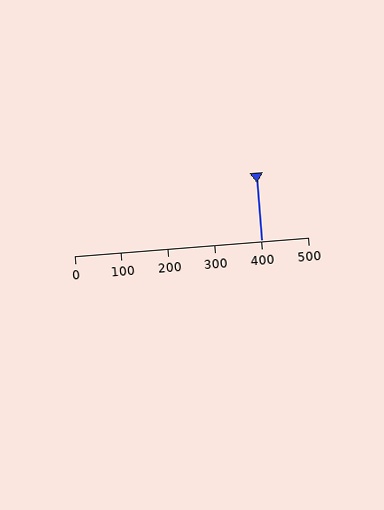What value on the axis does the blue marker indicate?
The marker indicates approximately 400.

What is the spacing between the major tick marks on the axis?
The major ticks are spaced 100 apart.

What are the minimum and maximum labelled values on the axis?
The axis runs from 0 to 500.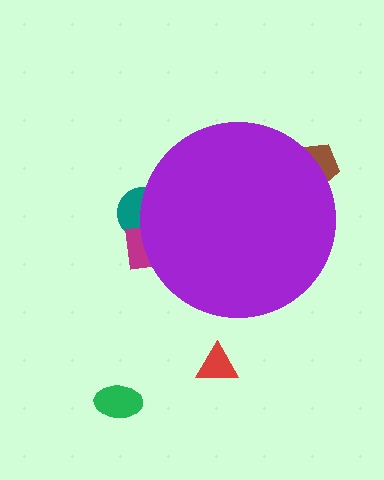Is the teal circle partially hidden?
Yes, the teal circle is partially hidden behind the purple circle.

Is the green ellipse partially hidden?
No, the green ellipse is fully visible.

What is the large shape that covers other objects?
A purple circle.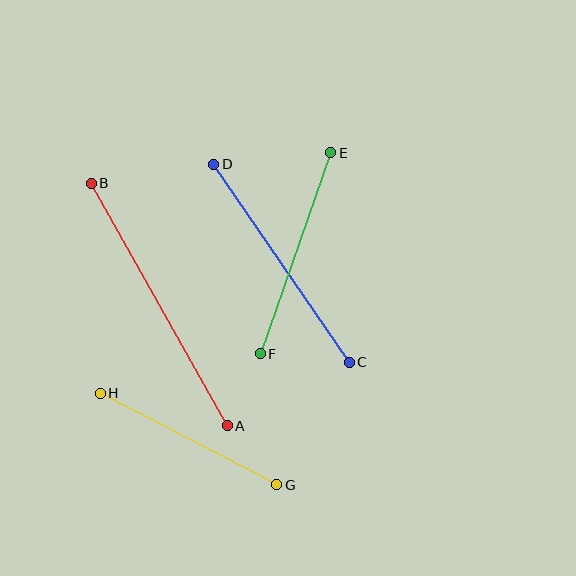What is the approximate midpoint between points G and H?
The midpoint is at approximately (189, 439) pixels.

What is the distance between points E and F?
The distance is approximately 213 pixels.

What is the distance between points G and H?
The distance is approximately 199 pixels.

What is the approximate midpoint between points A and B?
The midpoint is at approximately (159, 305) pixels.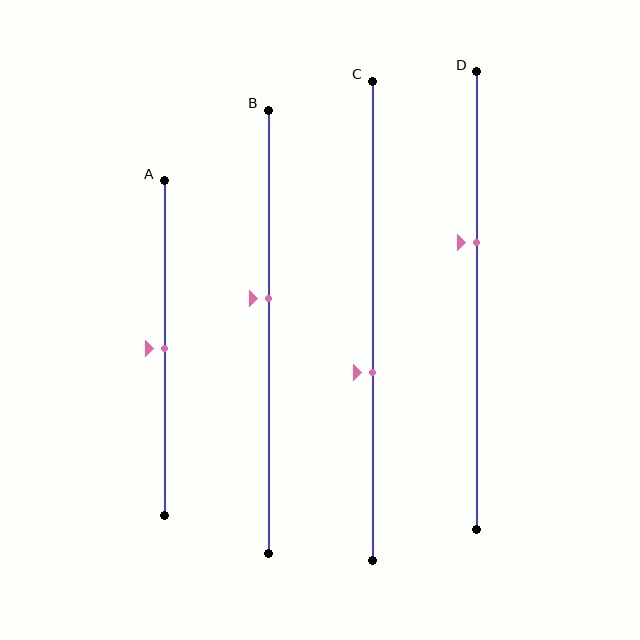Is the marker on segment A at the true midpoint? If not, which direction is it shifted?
Yes, the marker on segment A is at the true midpoint.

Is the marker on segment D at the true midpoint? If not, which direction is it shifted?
No, the marker on segment D is shifted upward by about 13% of the segment length.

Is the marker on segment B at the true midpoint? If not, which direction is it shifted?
No, the marker on segment B is shifted upward by about 8% of the segment length.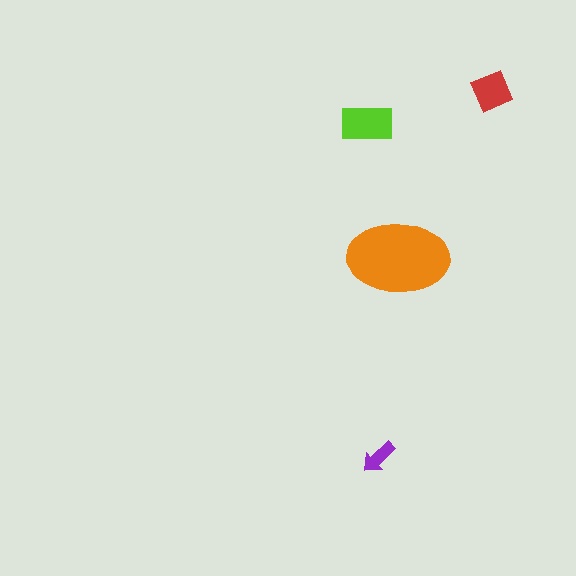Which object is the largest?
The orange ellipse.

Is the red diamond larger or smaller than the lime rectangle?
Smaller.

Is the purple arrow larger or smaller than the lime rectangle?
Smaller.